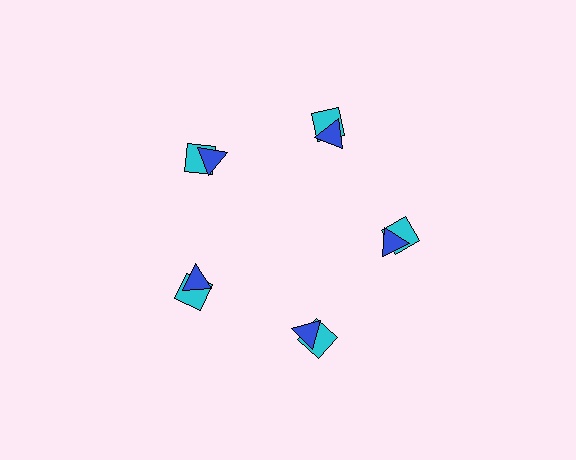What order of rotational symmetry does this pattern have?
This pattern has 5-fold rotational symmetry.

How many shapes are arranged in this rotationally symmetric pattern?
There are 10 shapes, arranged in 5 groups of 2.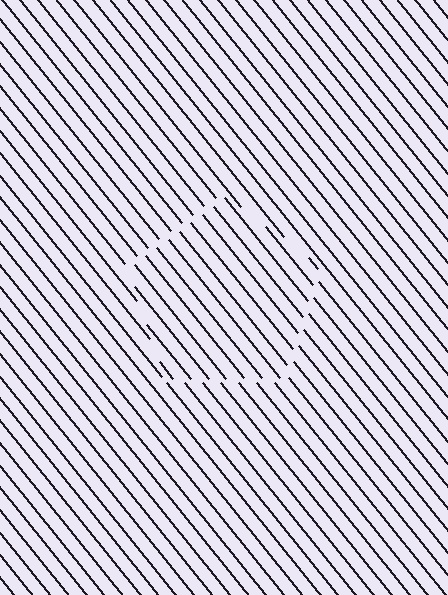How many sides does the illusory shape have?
5 sides — the line-ends trace a pentagon.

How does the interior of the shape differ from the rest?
The interior of the shape contains the same grating, shifted by half a period — the contour is defined by the phase discontinuity where line-ends from the inner and outer gratings abut.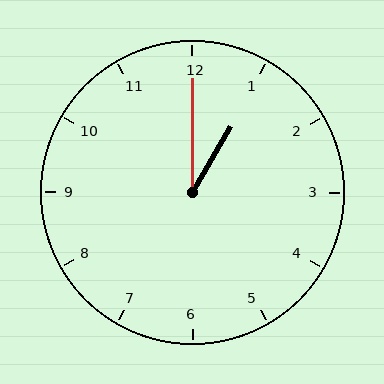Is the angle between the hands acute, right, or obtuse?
It is acute.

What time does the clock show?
1:00.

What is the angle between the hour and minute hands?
Approximately 30 degrees.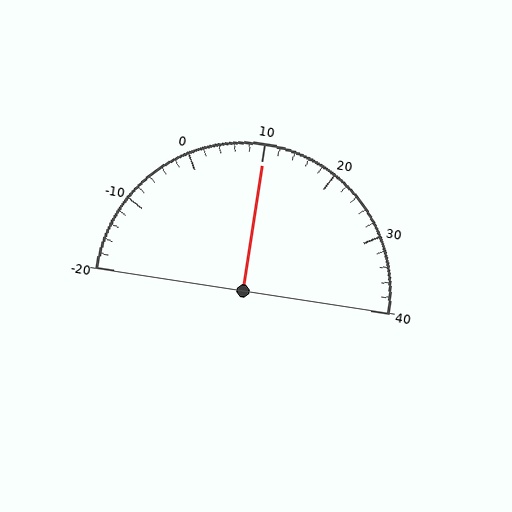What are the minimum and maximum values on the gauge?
The gauge ranges from -20 to 40.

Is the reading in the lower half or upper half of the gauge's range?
The reading is in the upper half of the range (-20 to 40).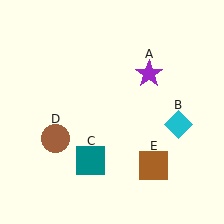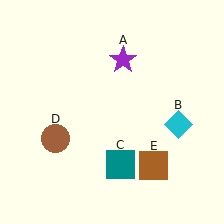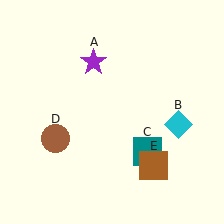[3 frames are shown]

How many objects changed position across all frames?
2 objects changed position: purple star (object A), teal square (object C).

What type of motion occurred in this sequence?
The purple star (object A), teal square (object C) rotated counterclockwise around the center of the scene.